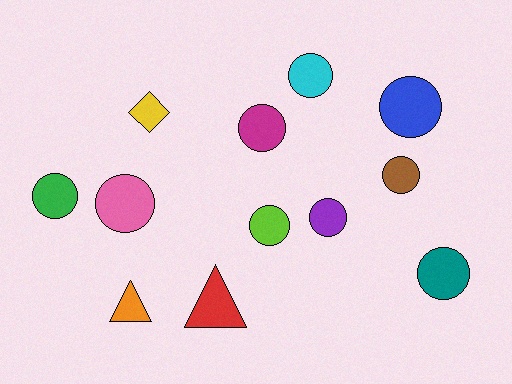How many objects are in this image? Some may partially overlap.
There are 12 objects.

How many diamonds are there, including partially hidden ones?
There is 1 diamond.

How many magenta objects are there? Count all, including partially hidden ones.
There is 1 magenta object.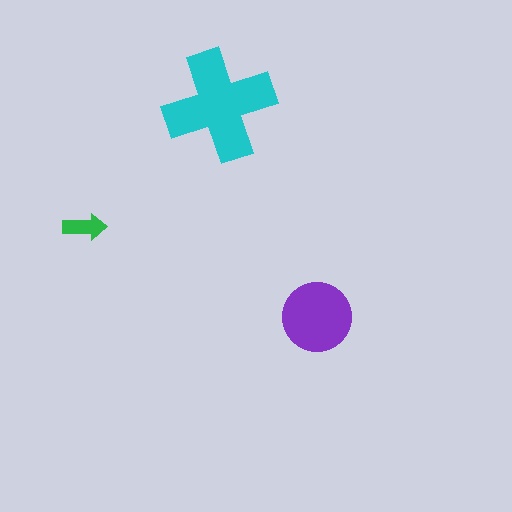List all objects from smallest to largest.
The green arrow, the purple circle, the cyan cross.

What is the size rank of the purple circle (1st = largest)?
2nd.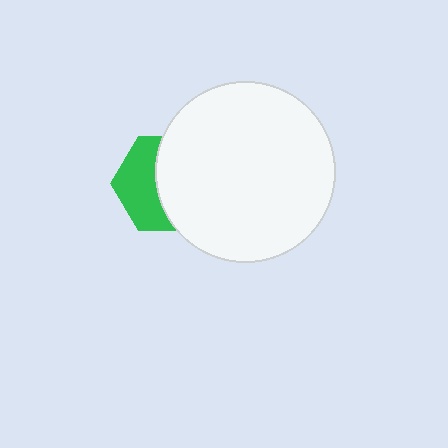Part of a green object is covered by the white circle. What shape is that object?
It is a hexagon.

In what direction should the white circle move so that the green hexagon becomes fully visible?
The white circle should move right. That is the shortest direction to clear the overlap and leave the green hexagon fully visible.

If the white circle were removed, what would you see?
You would see the complete green hexagon.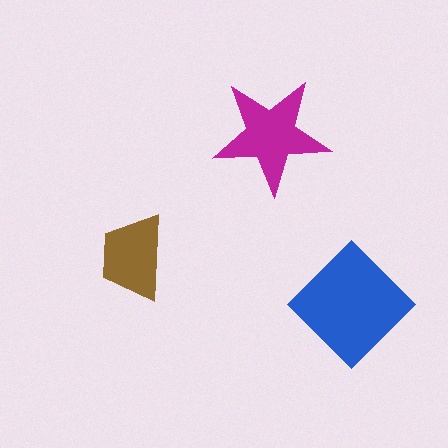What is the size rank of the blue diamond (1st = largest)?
1st.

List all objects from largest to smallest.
The blue diamond, the magenta star, the brown trapezoid.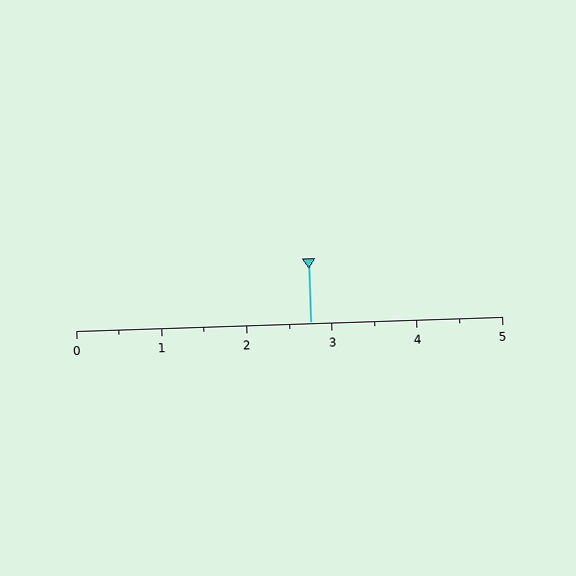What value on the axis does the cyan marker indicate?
The marker indicates approximately 2.8.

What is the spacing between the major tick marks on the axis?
The major ticks are spaced 1 apart.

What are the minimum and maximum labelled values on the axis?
The axis runs from 0 to 5.